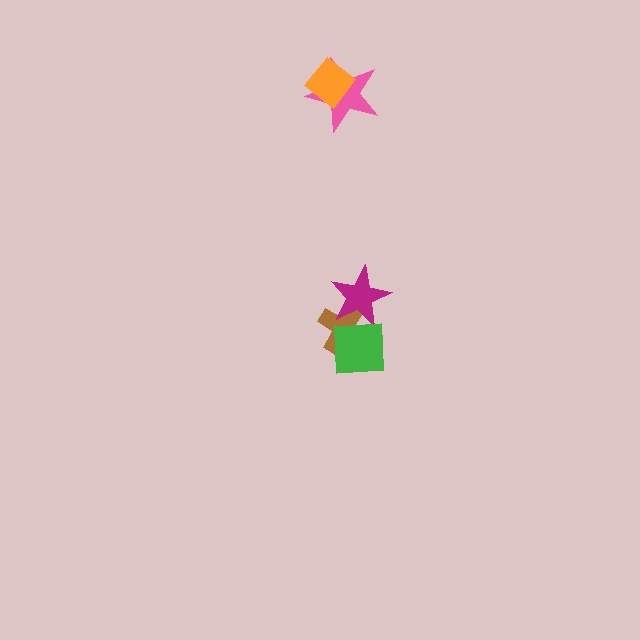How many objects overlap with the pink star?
1 object overlaps with the pink star.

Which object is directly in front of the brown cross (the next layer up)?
The magenta star is directly in front of the brown cross.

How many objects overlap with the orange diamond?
1 object overlaps with the orange diamond.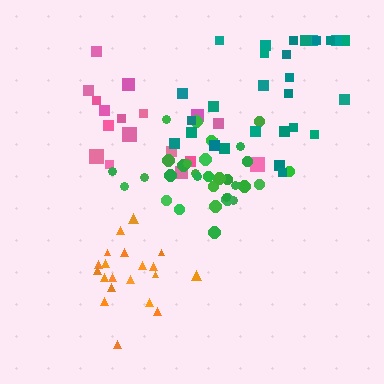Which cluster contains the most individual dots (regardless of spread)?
Green (33).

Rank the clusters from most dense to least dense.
green, orange, pink, teal.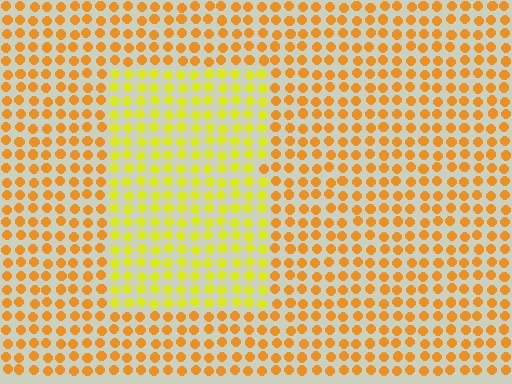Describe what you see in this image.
The image is filled with small orange elements in a uniform arrangement. A rectangle-shaped region is visible where the elements are tinted to a slightly different hue, forming a subtle color boundary.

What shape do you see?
I see a rectangle.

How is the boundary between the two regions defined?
The boundary is defined purely by a slight shift in hue (about 32 degrees). Spacing, size, and orientation are identical on both sides.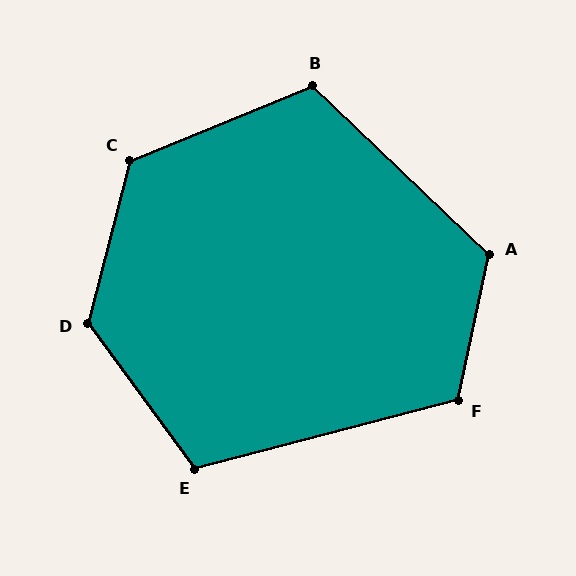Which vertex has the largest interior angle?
D, at approximately 129 degrees.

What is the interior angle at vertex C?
Approximately 127 degrees (obtuse).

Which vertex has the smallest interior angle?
E, at approximately 112 degrees.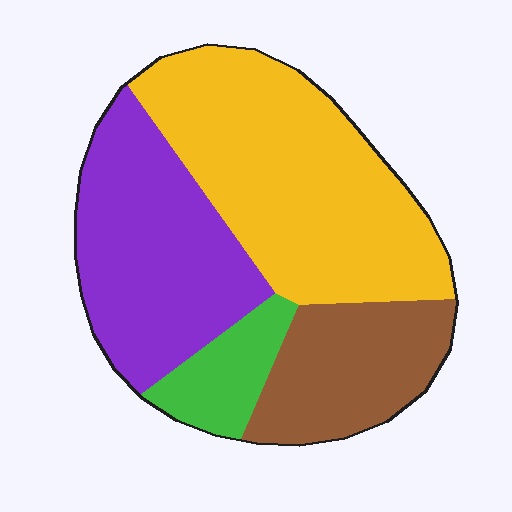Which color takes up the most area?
Yellow, at roughly 40%.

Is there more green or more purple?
Purple.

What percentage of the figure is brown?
Brown covers 19% of the figure.